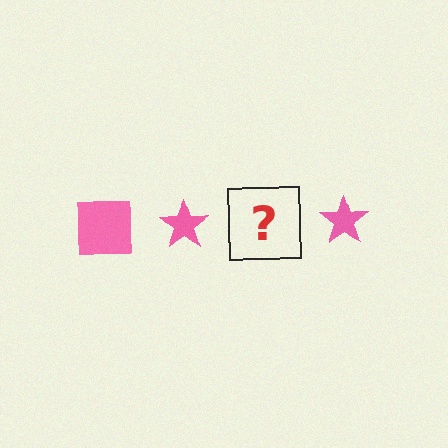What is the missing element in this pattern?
The missing element is a pink square.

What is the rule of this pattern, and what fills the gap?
The rule is that the pattern cycles through square, star shapes in pink. The gap should be filled with a pink square.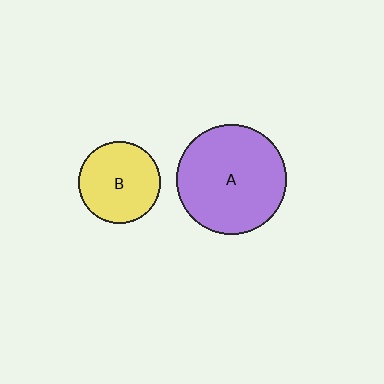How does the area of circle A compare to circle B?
Approximately 1.8 times.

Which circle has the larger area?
Circle A (purple).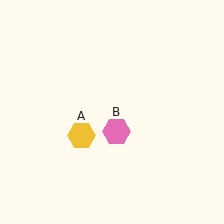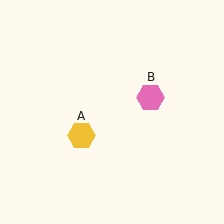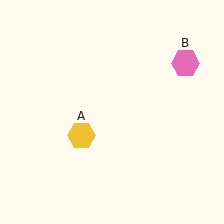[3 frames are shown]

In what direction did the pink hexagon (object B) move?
The pink hexagon (object B) moved up and to the right.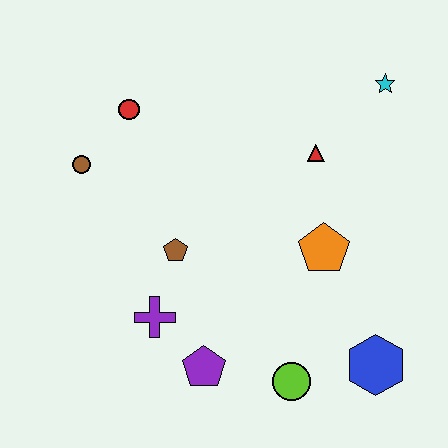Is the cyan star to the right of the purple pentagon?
Yes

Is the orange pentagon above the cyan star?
No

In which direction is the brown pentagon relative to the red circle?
The brown pentagon is below the red circle.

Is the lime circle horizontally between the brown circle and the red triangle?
Yes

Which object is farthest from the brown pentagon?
The cyan star is farthest from the brown pentagon.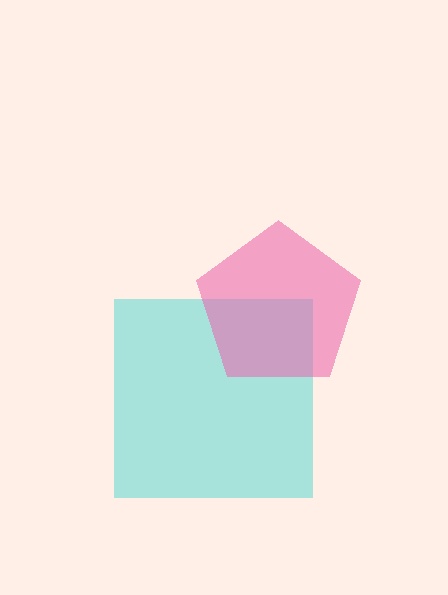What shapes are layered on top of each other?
The layered shapes are: a cyan square, a pink pentagon.